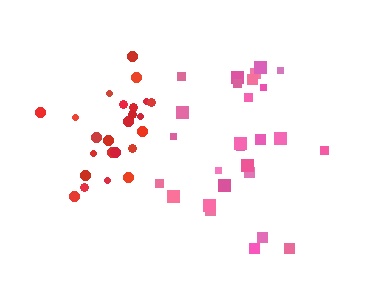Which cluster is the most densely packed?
Red.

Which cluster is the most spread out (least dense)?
Pink.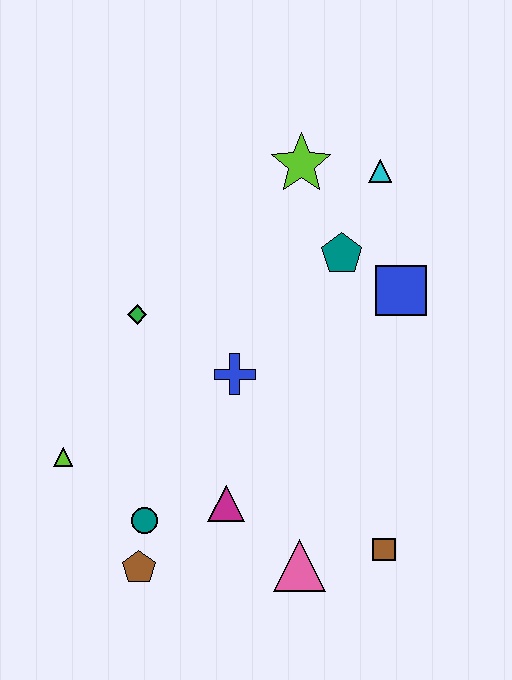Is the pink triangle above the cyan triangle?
No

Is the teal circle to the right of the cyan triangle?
No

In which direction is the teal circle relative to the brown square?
The teal circle is to the left of the brown square.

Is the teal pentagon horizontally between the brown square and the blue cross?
Yes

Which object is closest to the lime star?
The cyan triangle is closest to the lime star.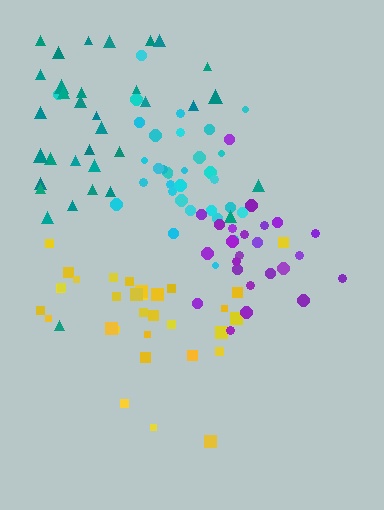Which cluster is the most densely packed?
Cyan.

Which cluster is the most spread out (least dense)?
Teal.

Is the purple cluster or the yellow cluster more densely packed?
Purple.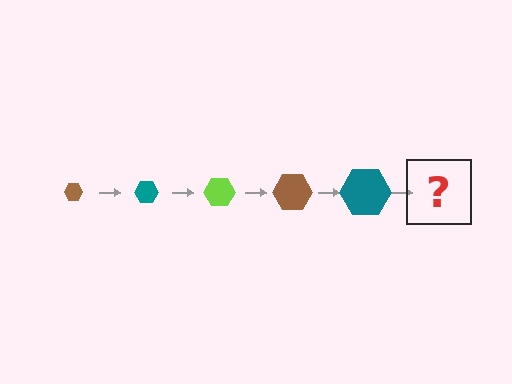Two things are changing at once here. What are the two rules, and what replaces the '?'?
The two rules are that the hexagon grows larger each step and the color cycles through brown, teal, and lime. The '?' should be a lime hexagon, larger than the previous one.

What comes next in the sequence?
The next element should be a lime hexagon, larger than the previous one.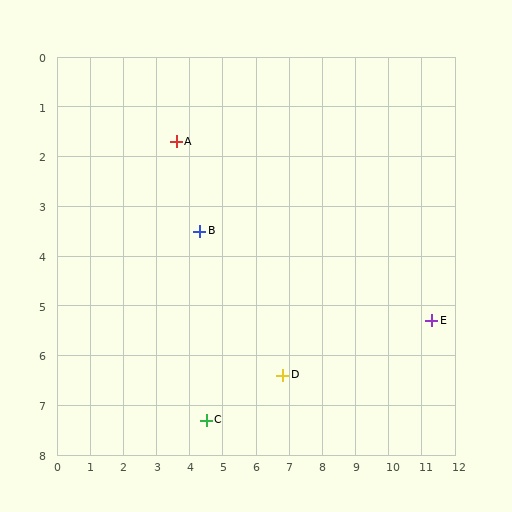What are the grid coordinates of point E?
Point E is at approximately (11.3, 5.3).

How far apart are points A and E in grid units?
Points A and E are about 8.5 grid units apart.